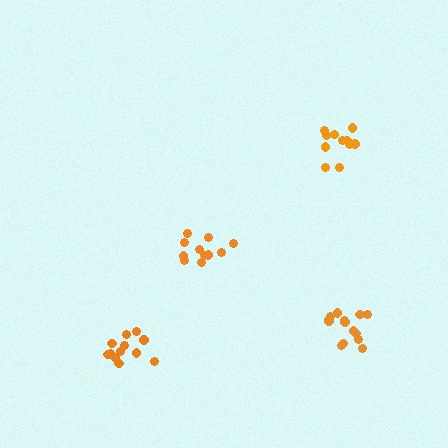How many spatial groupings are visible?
There are 4 spatial groupings.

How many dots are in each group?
Group 1: 11 dots, Group 2: 12 dots, Group 3: 11 dots, Group 4: 14 dots (48 total).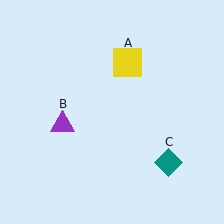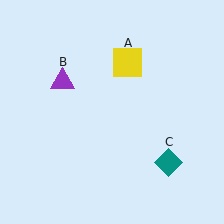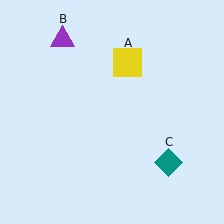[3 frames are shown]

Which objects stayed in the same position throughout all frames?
Yellow square (object A) and teal diamond (object C) remained stationary.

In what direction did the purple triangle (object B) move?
The purple triangle (object B) moved up.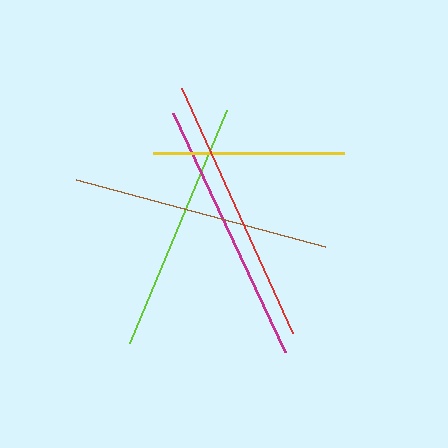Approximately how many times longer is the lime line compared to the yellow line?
The lime line is approximately 1.3 times the length of the yellow line.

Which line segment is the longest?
The red line is the longest at approximately 269 pixels.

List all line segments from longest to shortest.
From longest to shortest: red, magenta, brown, lime, yellow.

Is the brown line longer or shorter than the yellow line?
The brown line is longer than the yellow line.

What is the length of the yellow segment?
The yellow segment is approximately 191 pixels long.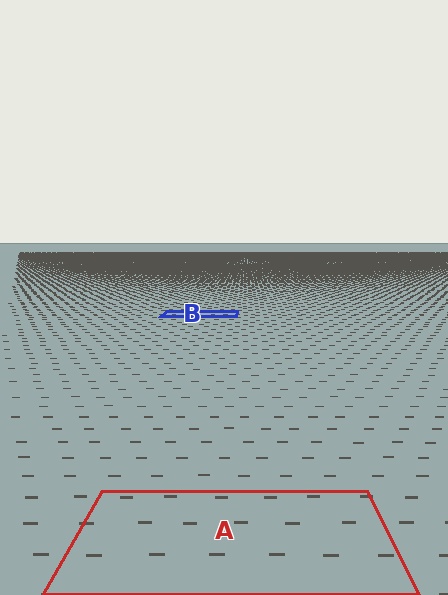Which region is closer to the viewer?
Region A is closer. The texture elements there are larger and more spread out.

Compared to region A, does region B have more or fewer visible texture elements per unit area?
Region B has more texture elements per unit area — they are packed more densely because it is farther away.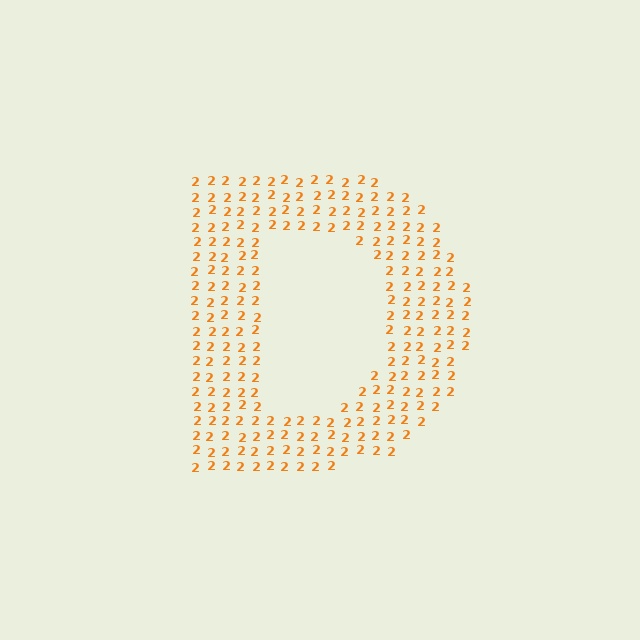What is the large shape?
The large shape is the letter D.